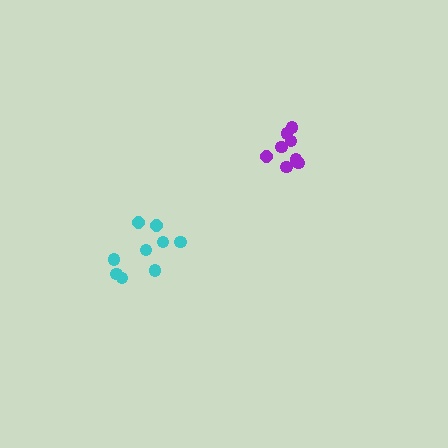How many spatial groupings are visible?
There are 2 spatial groupings.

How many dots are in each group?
Group 1: 8 dots, Group 2: 9 dots (17 total).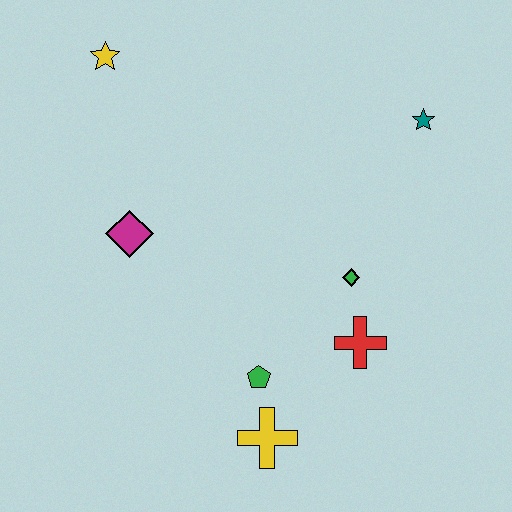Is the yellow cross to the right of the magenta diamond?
Yes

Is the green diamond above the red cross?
Yes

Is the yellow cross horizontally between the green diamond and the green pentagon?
Yes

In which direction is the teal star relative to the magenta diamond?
The teal star is to the right of the magenta diamond.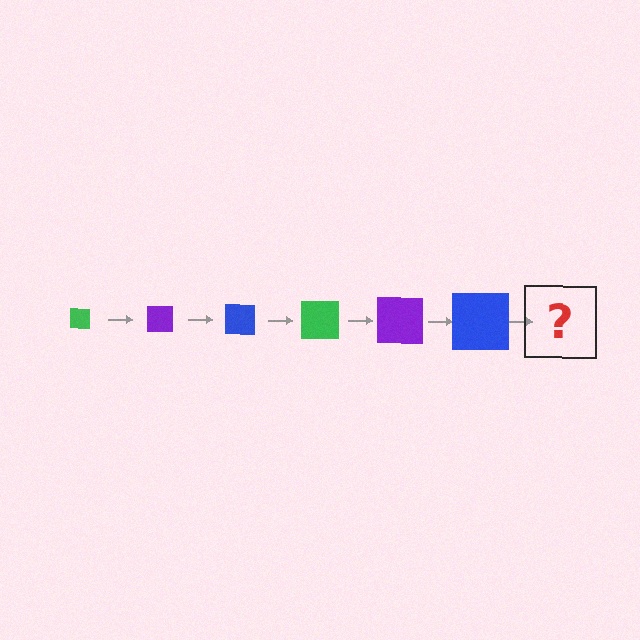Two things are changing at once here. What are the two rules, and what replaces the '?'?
The two rules are that the square grows larger each step and the color cycles through green, purple, and blue. The '?' should be a green square, larger than the previous one.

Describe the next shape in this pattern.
It should be a green square, larger than the previous one.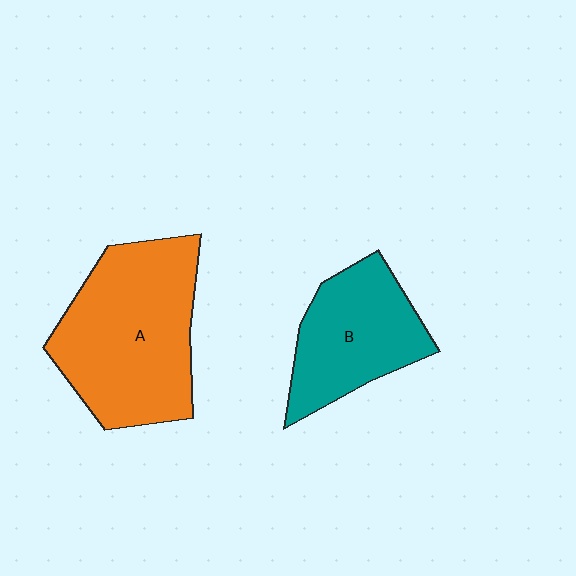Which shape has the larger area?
Shape A (orange).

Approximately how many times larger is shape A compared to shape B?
Approximately 1.5 times.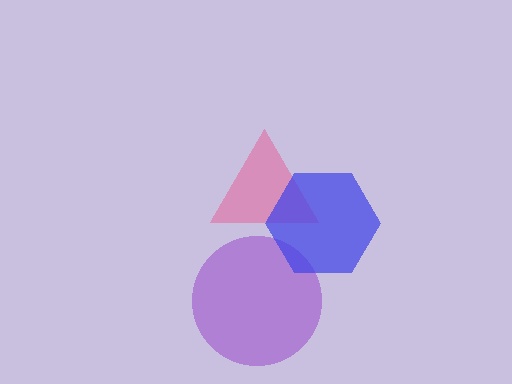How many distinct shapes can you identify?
There are 3 distinct shapes: a pink triangle, a purple circle, a blue hexagon.